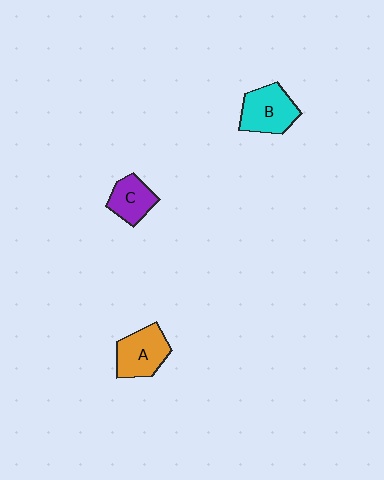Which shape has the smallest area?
Shape C (purple).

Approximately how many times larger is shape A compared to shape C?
Approximately 1.3 times.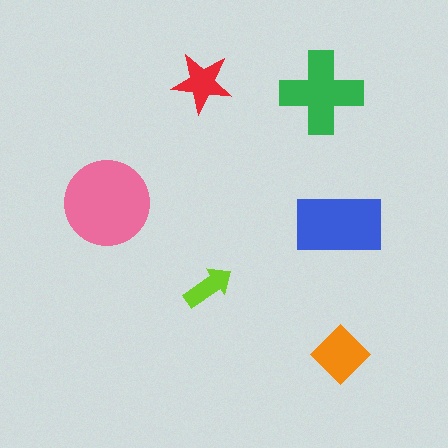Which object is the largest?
The pink circle.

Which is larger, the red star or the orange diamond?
The orange diamond.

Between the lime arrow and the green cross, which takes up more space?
The green cross.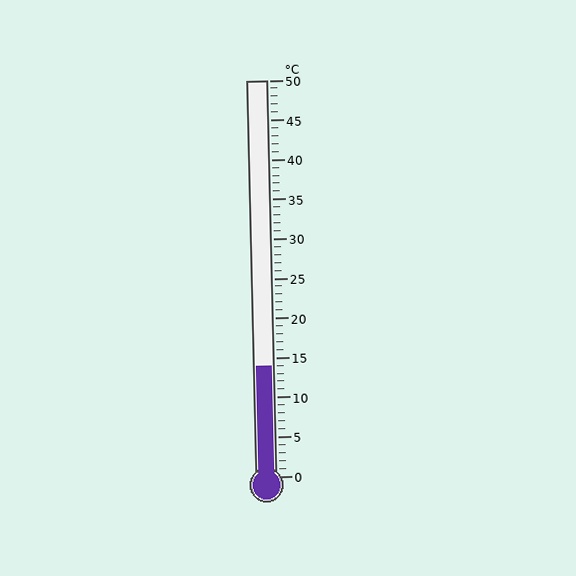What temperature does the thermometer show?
The thermometer shows approximately 14°C.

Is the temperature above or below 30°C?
The temperature is below 30°C.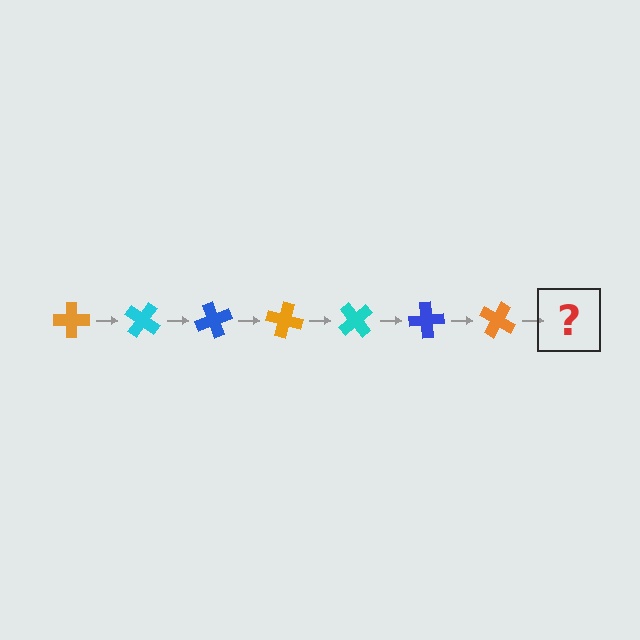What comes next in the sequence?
The next element should be a cyan cross, rotated 245 degrees from the start.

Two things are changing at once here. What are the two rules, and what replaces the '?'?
The two rules are that it rotates 35 degrees each step and the color cycles through orange, cyan, and blue. The '?' should be a cyan cross, rotated 245 degrees from the start.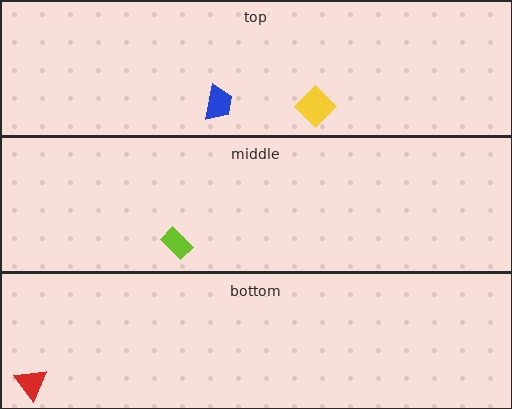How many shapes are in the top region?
2.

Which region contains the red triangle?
The bottom region.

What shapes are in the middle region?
The lime rectangle.